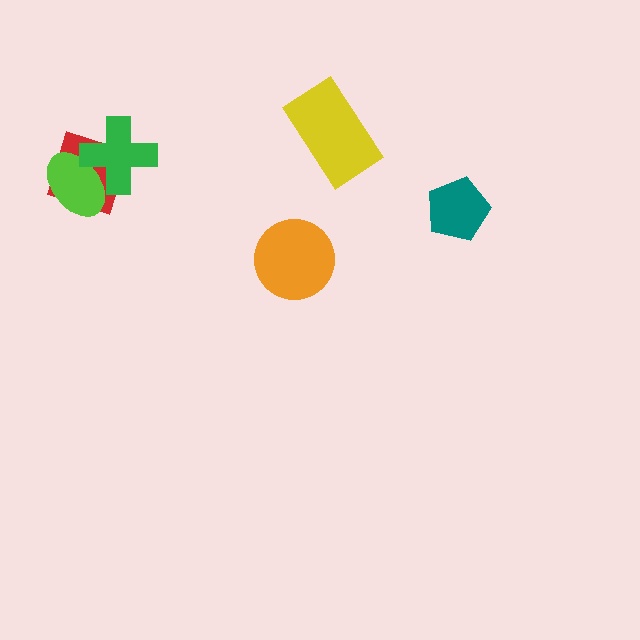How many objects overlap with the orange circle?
0 objects overlap with the orange circle.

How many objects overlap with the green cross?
2 objects overlap with the green cross.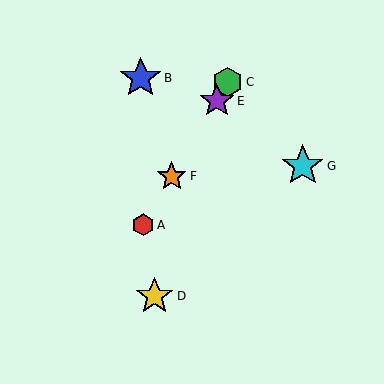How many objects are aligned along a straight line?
4 objects (A, C, E, F) are aligned along a straight line.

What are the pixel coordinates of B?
Object B is at (141, 78).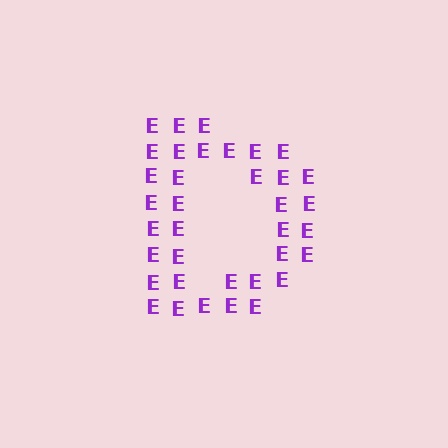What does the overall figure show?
The overall figure shows the letter D.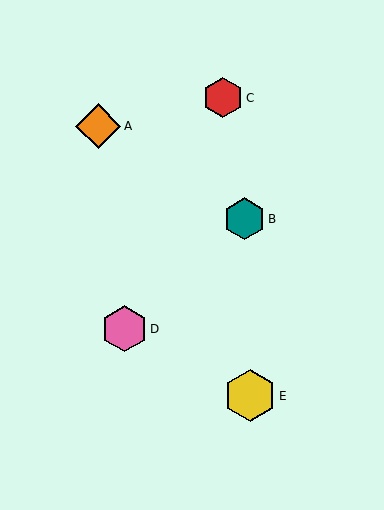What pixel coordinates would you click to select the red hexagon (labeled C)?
Click at (223, 98) to select the red hexagon C.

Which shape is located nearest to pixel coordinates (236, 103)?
The red hexagon (labeled C) at (223, 98) is nearest to that location.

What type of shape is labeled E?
Shape E is a yellow hexagon.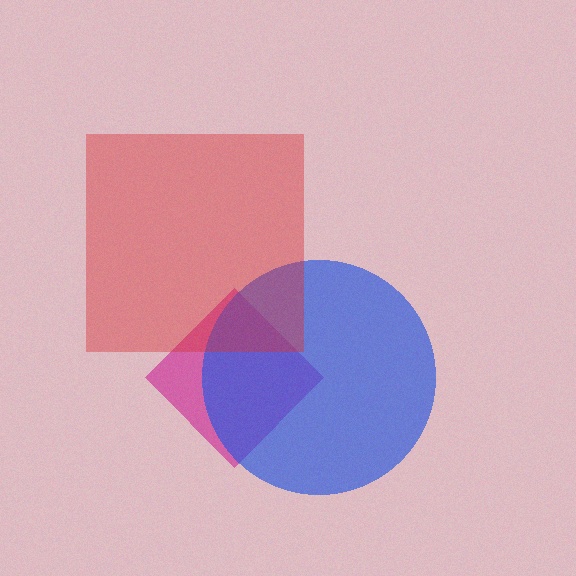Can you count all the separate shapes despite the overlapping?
Yes, there are 3 separate shapes.